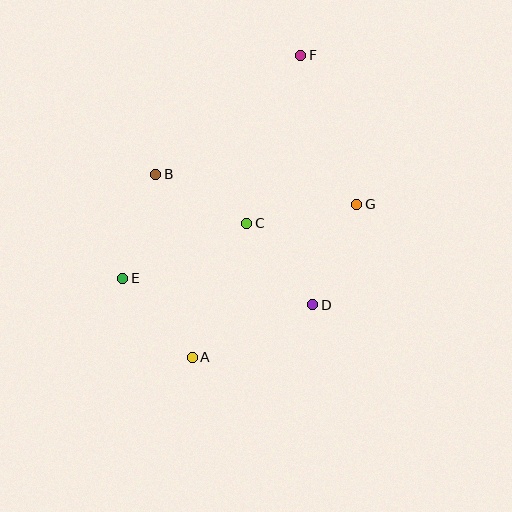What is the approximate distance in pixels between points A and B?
The distance between A and B is approximately 187 pixels.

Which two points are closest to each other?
Points B and C are closest to each other.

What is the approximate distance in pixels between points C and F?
The distance between C and F is approximately 177 pixels.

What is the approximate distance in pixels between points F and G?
The distance between F and G is approximately 159 pixels.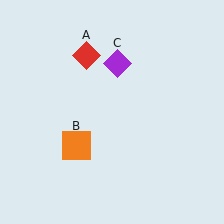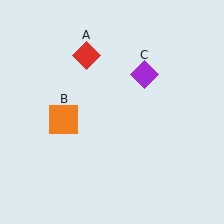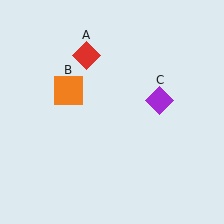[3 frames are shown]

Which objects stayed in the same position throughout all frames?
Red diamond (object A) remained stationary.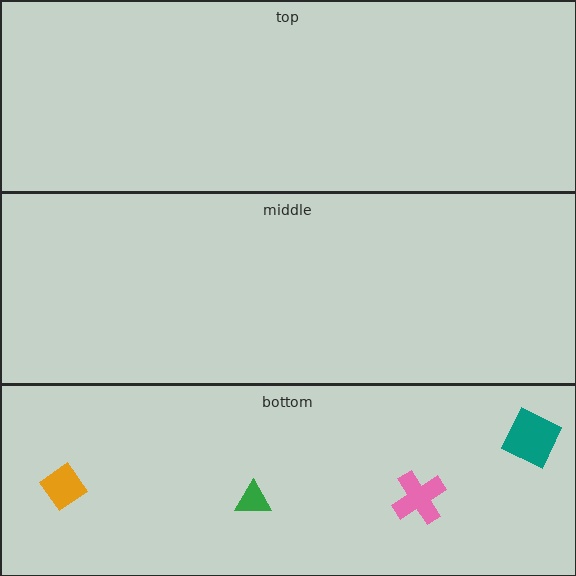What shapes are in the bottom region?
The green triangle, the pink cross, the teal square, the orange diamond.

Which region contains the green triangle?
The bottom region.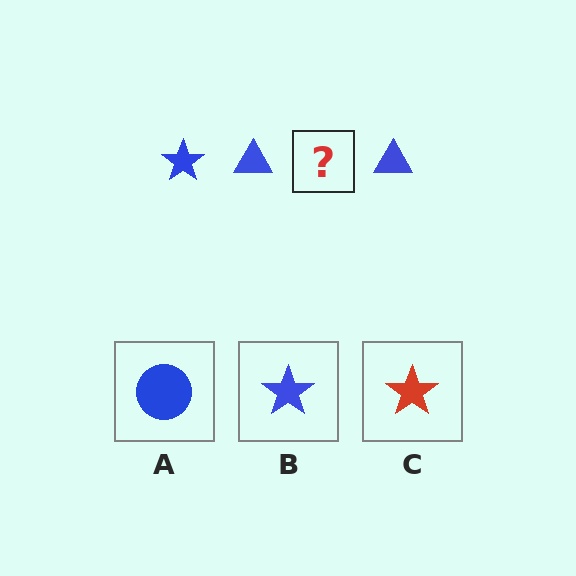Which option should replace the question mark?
Option B.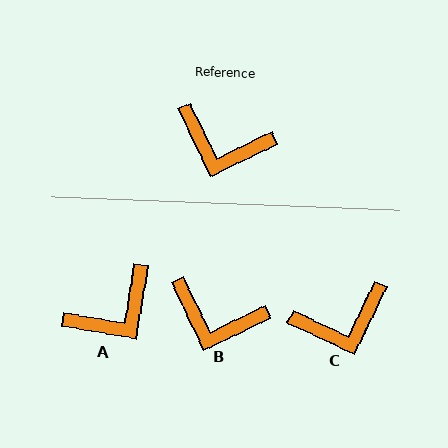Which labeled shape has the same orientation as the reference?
B.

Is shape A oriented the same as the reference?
No, it is off by about 55 degrees.